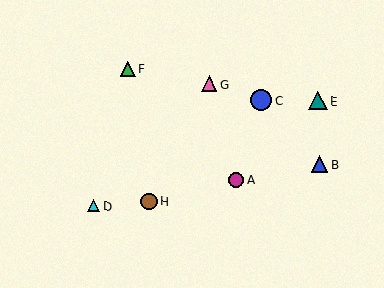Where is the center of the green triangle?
The center of the green triangle is at (128, 69).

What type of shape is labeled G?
Shape G is a pink triangle.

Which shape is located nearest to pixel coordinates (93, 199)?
The cyan triangle (labeled D) at (93, 206) is nearest to that location.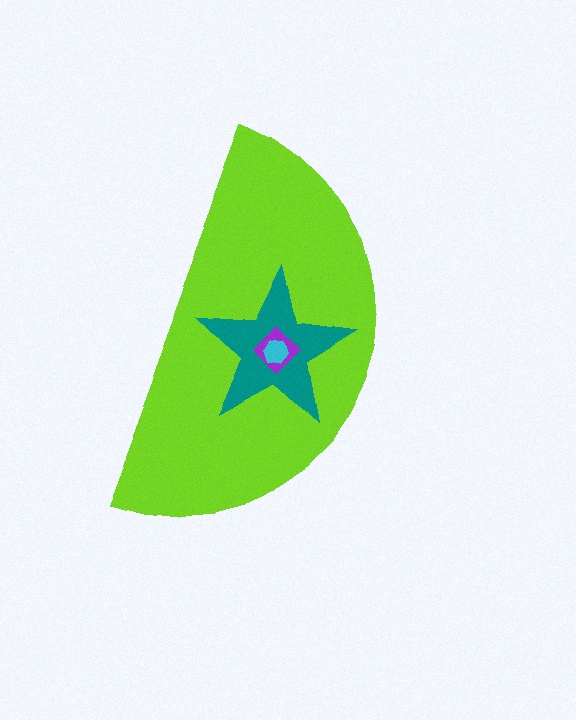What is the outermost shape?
The lime semicircle.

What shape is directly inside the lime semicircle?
The teal star.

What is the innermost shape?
The cyan hexagon.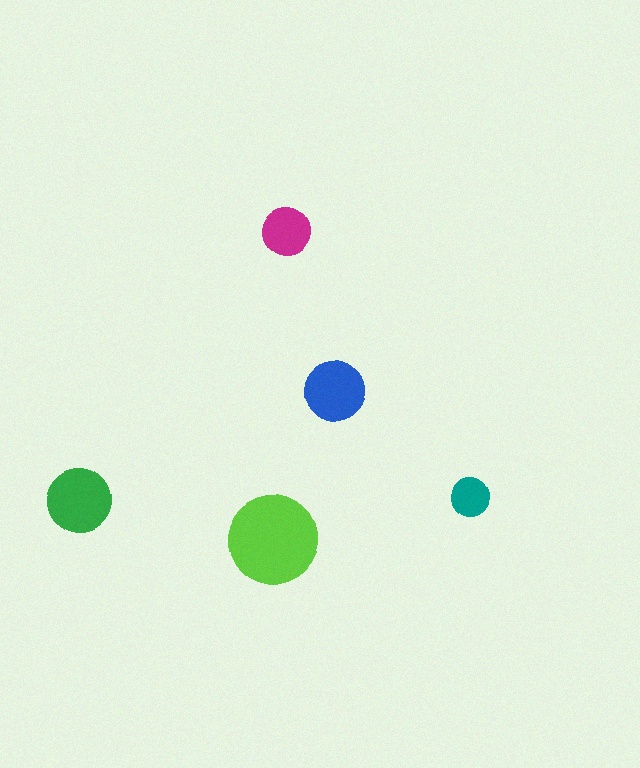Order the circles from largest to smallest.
the lime one, the green one, the blue one, the magenta one, the teal one.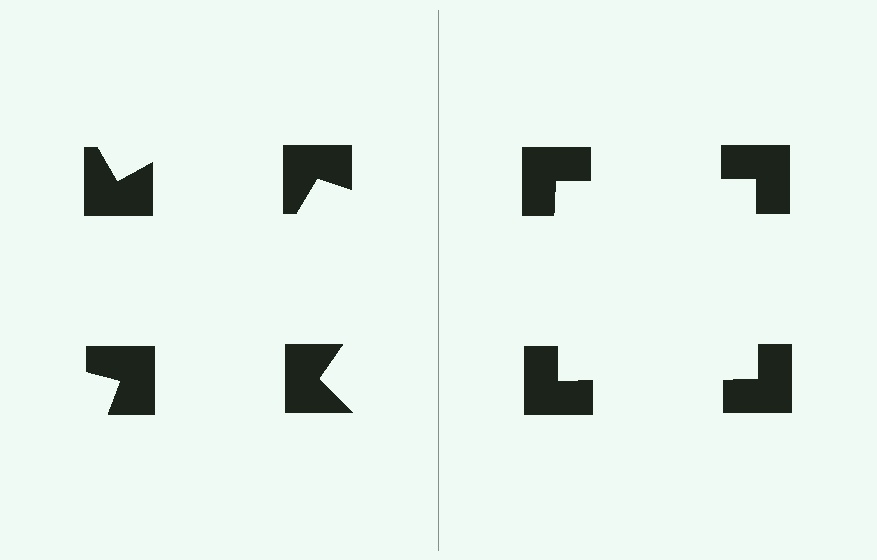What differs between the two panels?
The notched squares are positioned identically on both sides; only the wedge orientations differ. On the right they align to a square; on the left they are misaligned.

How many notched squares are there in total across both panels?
8 — 4 on each side.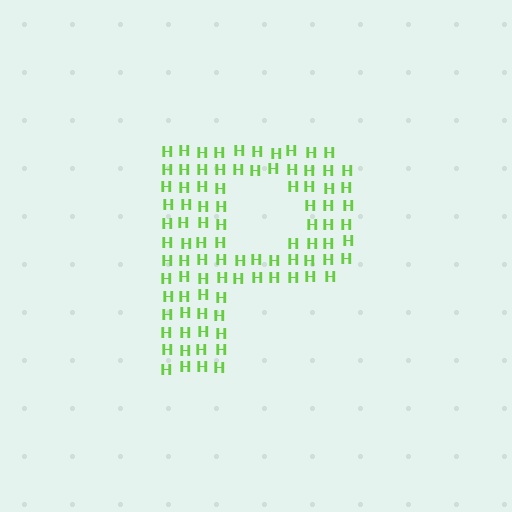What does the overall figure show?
The overall figure shows the letter P.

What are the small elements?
The small elements are letter H's.